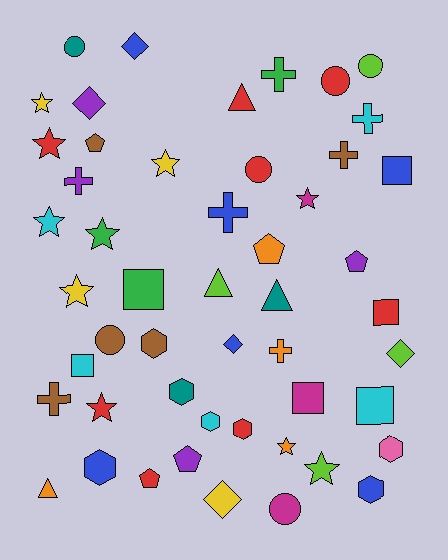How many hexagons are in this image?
There are 7 hexagons.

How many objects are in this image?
There are 50 objects.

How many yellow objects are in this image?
There are 4 yellow objects.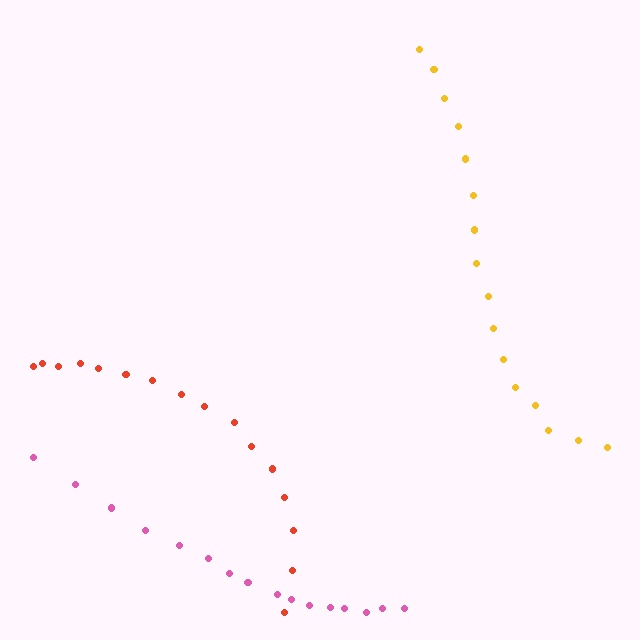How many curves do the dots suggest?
There are 3 distinct paths.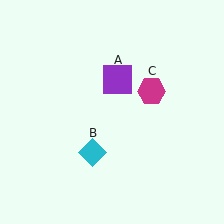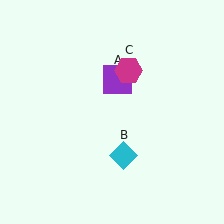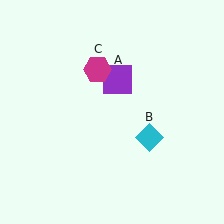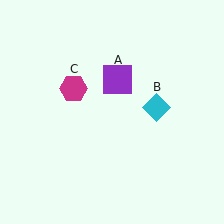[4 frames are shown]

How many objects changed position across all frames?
2 objects changed position: cyan diamond (object B), magenta hexagon (object C).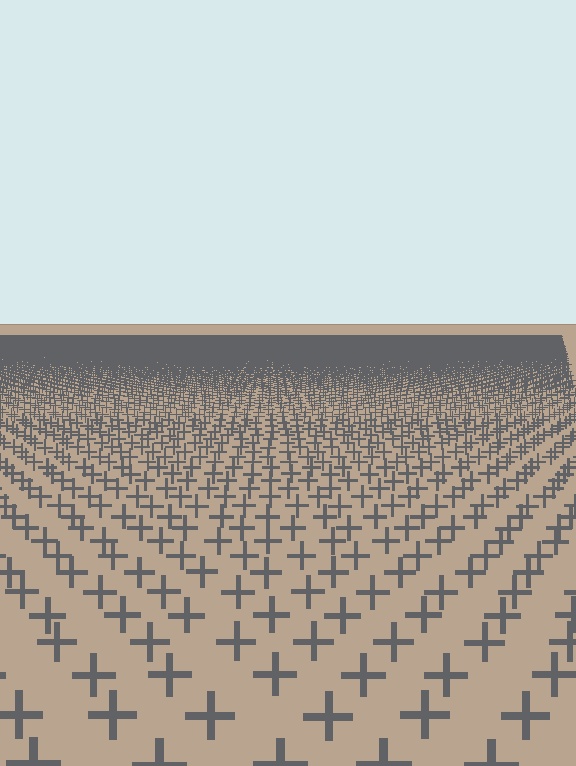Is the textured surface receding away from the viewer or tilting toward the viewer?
The surface is receding away from the viewer. Texture elements get smaller and denser toward the top.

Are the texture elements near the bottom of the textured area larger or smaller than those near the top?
Larger. Near the bottom, elements are closer to the viewer and appear at a bigger on-screen size.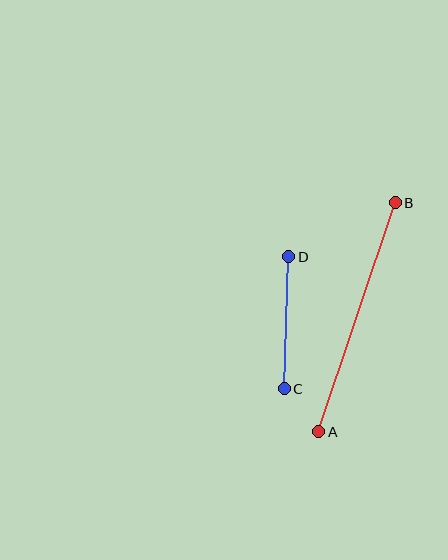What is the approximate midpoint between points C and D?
The midpoint is at approximately (287, 323) pixels.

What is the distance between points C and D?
The distance is approximately 132 pixels.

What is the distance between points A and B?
The distance is approximately 241 pixels.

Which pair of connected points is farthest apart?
Points A and B are farthest apart.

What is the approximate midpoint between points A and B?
The midpoint is at approximately (357, 317) pixels.